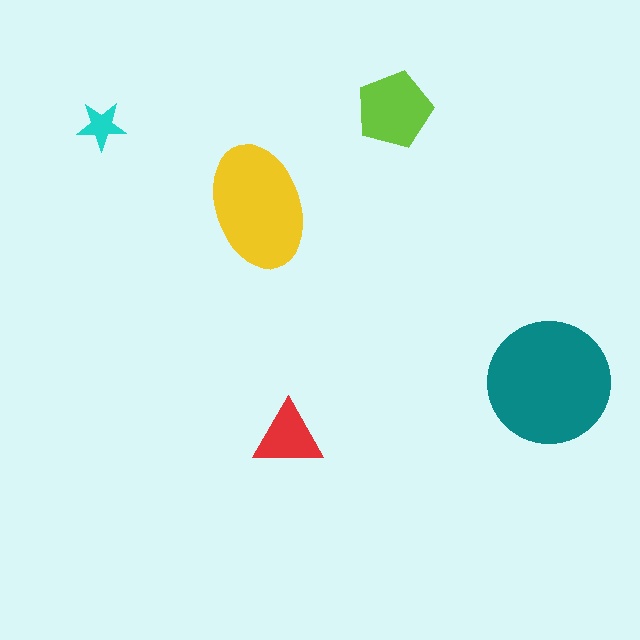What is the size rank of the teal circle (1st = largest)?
1st.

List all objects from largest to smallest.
The teal circle, the yellow ellipse, the lime pentagon, the red triangle, the cyan star.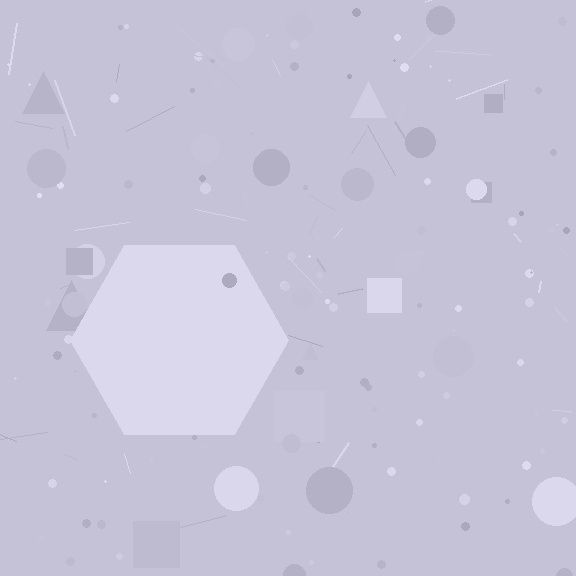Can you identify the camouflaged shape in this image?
The camouflaged shape is a hexagon.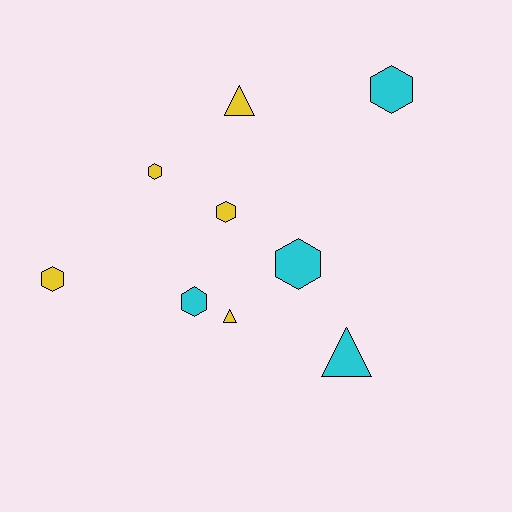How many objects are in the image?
There are 9 objects.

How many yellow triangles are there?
There are 2 yellow triangles.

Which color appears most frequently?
Yellow, with 5 objects.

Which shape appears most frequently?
Hexagon, with 6 objects.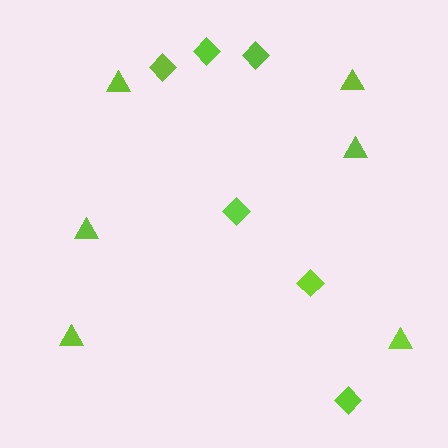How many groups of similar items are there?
There are 2 groups: one group of triangles (6) and one group of diamonds (6).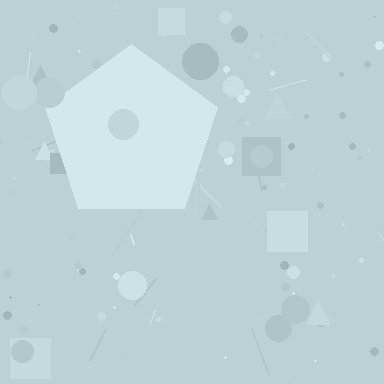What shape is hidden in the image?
A pentagon is hidden in the image.